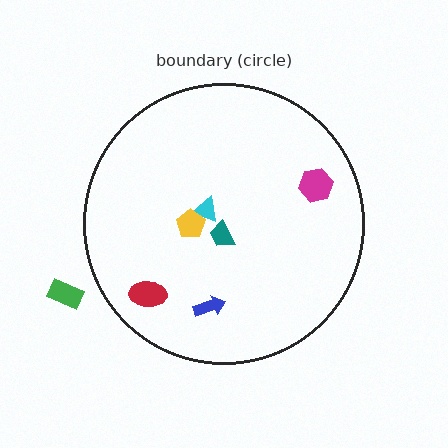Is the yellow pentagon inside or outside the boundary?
Inside.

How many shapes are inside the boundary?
6 inside, 1 outside.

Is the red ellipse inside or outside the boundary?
Inside.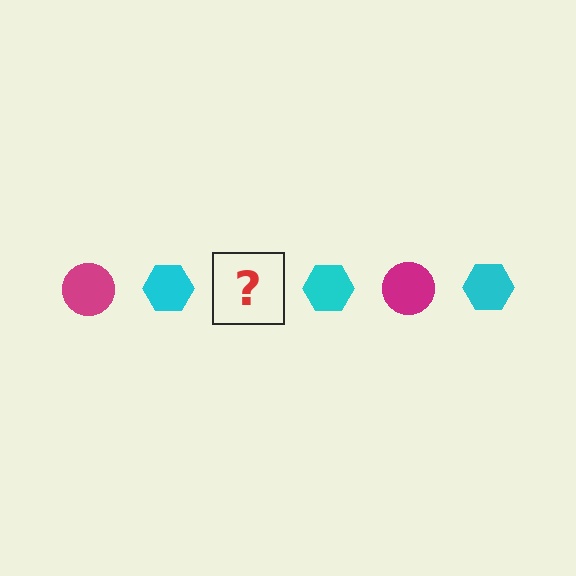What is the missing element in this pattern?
The missing element is a magenta circle.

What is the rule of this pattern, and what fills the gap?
The rule is that the pattern alternates between magenta circle and cyan hexagon. The gap should be filled with a magenta circle.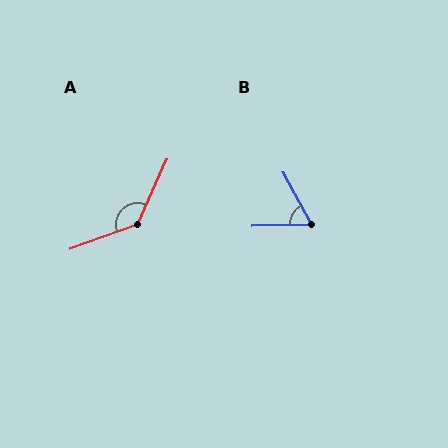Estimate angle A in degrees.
Approximately 135 degrees.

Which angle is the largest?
A, at approximately 135 degrees.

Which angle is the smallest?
B, at approximately 63 degrees.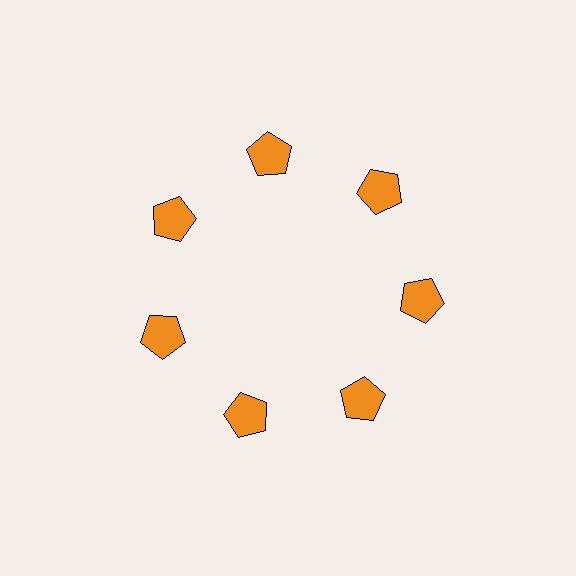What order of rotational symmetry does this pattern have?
This pattern has 7-fold rotational symmetry.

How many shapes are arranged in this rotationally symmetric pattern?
There are 7 shapes, arranged in 7 groups of 1.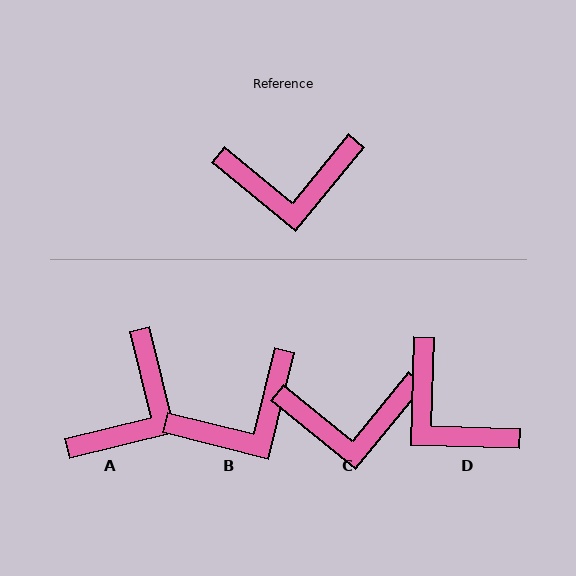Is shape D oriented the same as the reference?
No, it is off by about 52 degrees.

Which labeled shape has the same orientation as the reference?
C.